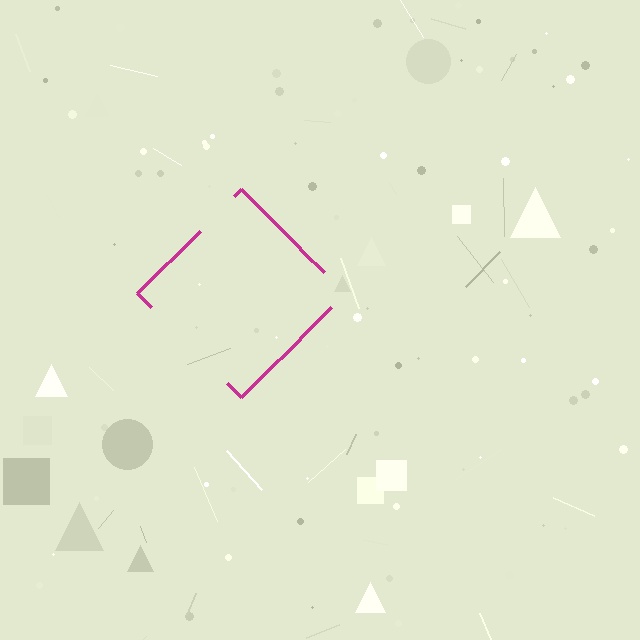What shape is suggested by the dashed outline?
The dashed outline suggests a diamond.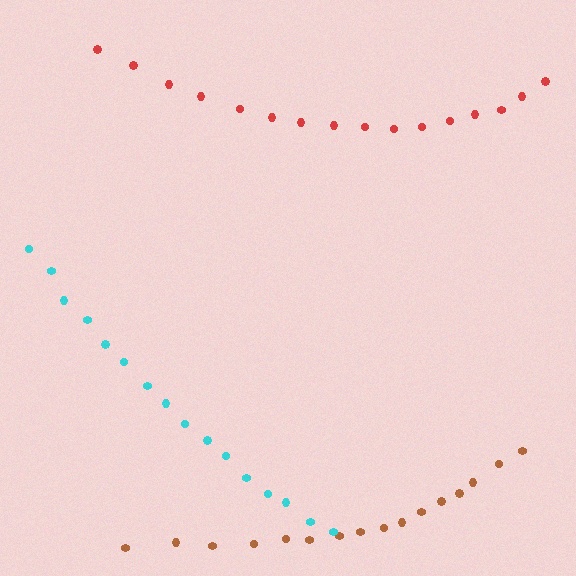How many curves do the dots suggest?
There are 3 distinct paths.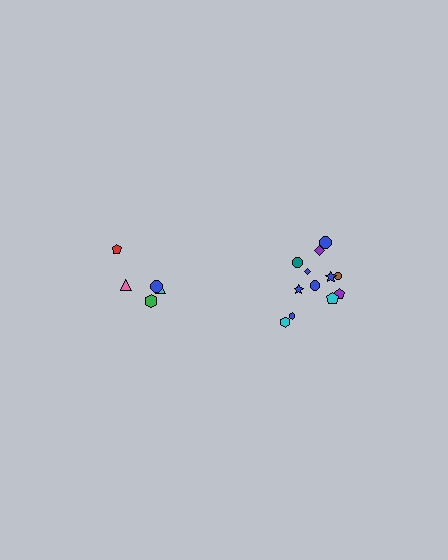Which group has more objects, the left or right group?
The right group.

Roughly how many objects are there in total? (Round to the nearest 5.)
Roughly 15 objects in total.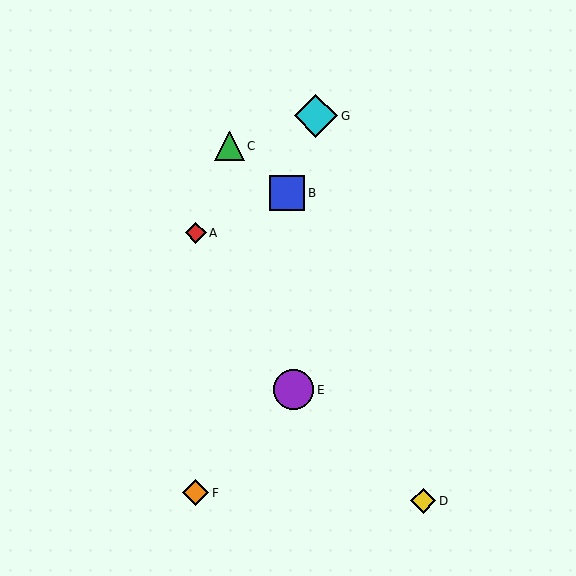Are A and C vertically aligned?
No, A is at x≈196 and C is at x≈229.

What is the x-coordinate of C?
Object C is at x≈229.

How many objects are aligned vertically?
2 objects (A, F) are aligned vertically.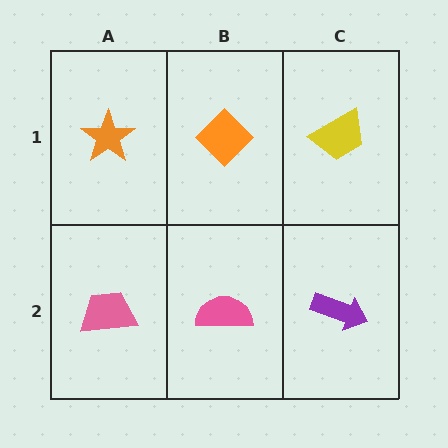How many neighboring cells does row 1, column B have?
3.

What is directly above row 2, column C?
A yellow trapezoid.